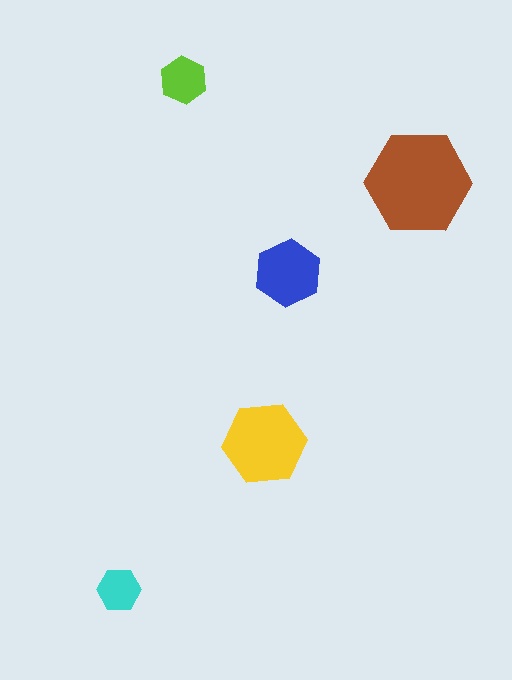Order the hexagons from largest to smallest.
the brown one, the yellow one, the blue one, the lime one, the cyan one.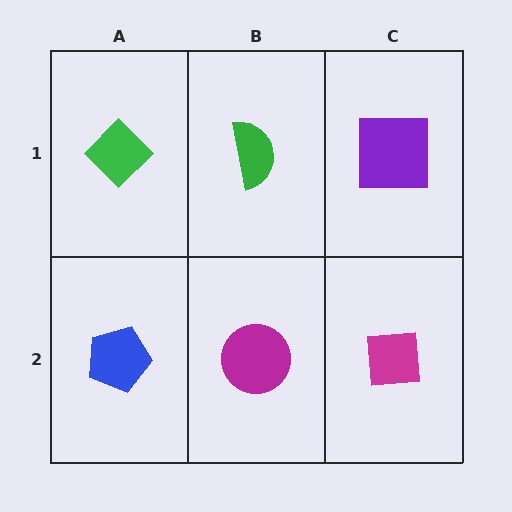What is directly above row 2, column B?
A green semicircle.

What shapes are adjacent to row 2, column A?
A green diamond (row 1, column A), a magenta circle (row 2, column B).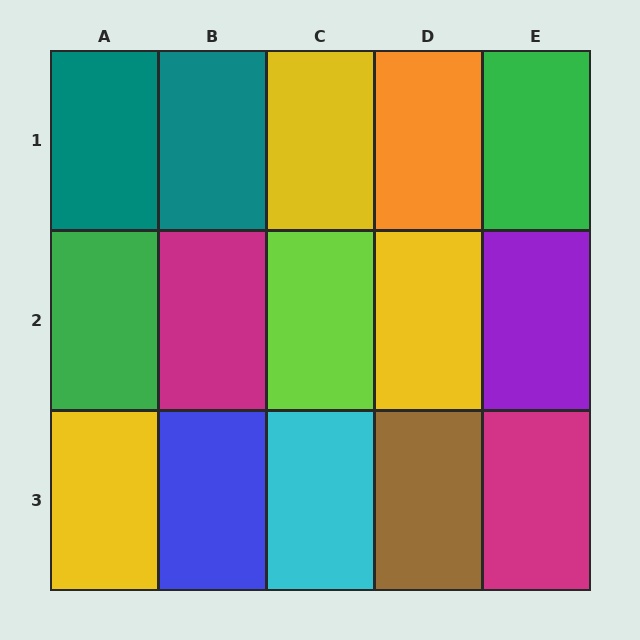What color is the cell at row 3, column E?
Magenta.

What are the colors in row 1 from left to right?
Teal, teal, yellow, orange, green.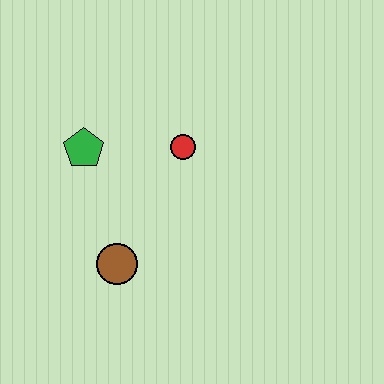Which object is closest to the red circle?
The green pentagon is closest to the red circle.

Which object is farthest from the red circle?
The brown circle is farthest from the red circle.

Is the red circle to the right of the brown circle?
Yes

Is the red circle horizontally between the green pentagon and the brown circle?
No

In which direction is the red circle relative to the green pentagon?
The red circle is to the right of the green pentagon.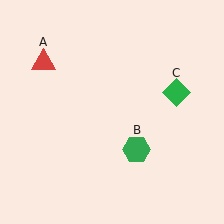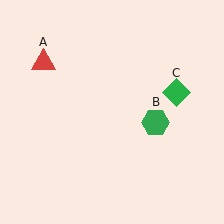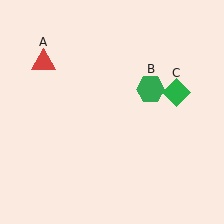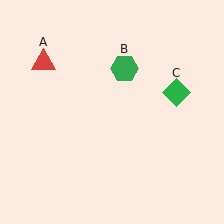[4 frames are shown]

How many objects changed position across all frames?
1 object changed position: green hexagon (object B).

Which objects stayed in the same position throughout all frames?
Red triangle (object A) and green diamond (object C) remained stationary.